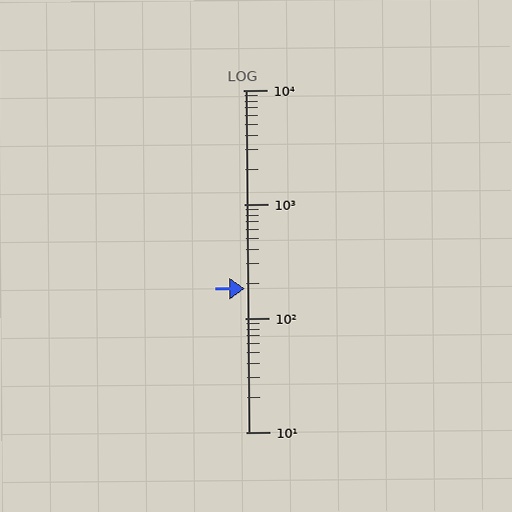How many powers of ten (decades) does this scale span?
The scale spans 3 decades, from 10 to 10000.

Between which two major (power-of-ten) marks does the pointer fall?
The pointer is between 100 and 1000.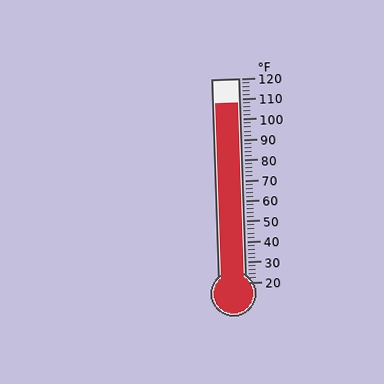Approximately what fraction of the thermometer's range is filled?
The thermometer is filled to approximately 90% of its range.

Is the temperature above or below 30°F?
The temperature is above 30°F.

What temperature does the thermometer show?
The thermometer shows approximately 108°F.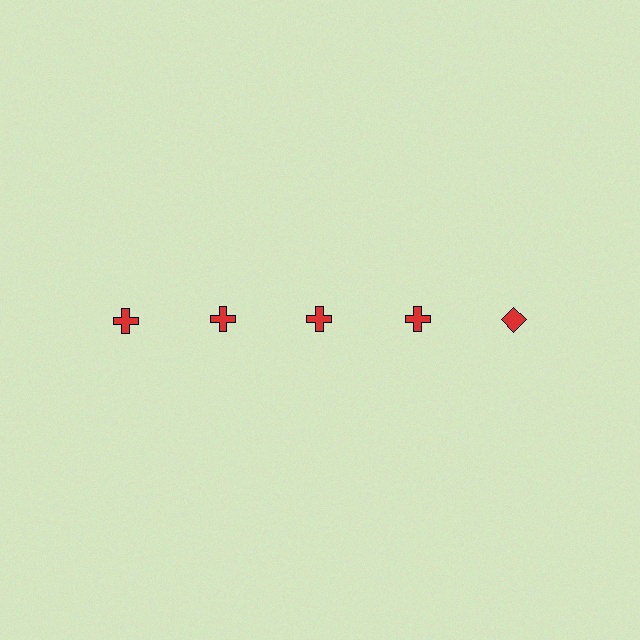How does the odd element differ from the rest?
It has a different shape: diamond instead of cross.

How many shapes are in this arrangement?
There are 5 shapes arranged in a grid pattern.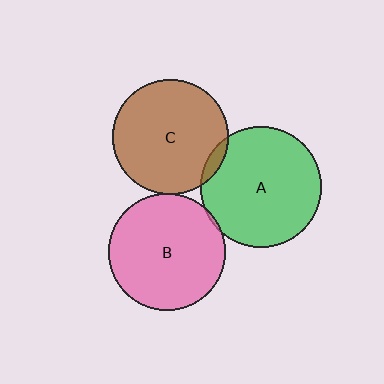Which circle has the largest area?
Circle A (green).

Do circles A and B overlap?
Yes.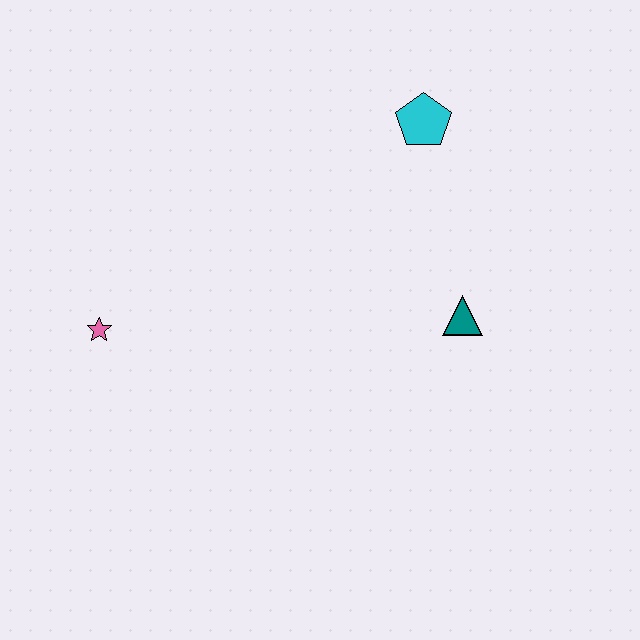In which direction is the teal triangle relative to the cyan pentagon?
The teal triangle is below the cyan pentagon.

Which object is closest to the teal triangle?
The cyan pentagon is closest to the teal triangle.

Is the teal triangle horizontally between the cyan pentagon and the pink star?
No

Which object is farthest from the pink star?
The cyan pentagon is farthest from the pink star.